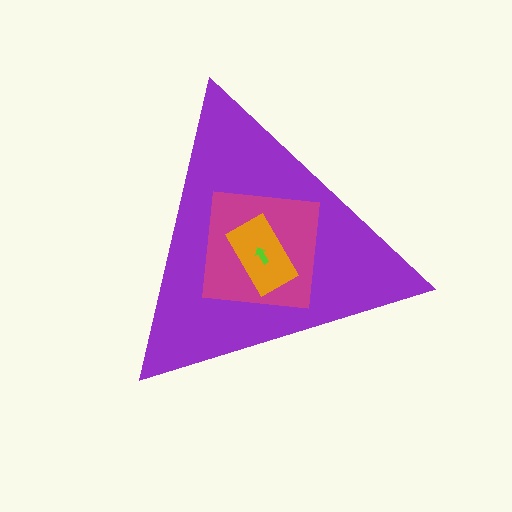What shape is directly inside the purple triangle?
The magenta square.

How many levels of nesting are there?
4.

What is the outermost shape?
The purple triangle.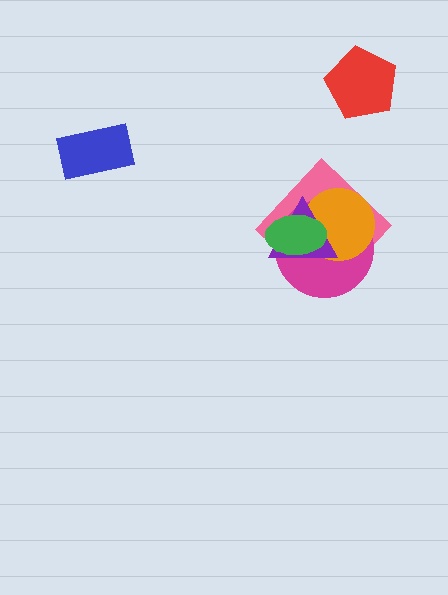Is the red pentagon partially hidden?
No, no other shape covers it.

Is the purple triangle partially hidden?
Yes, it is partially covered by another shape.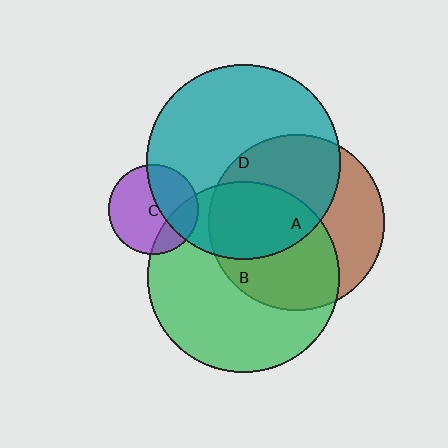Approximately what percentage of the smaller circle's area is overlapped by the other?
Approximately 40%.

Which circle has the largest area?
Circle D (teal).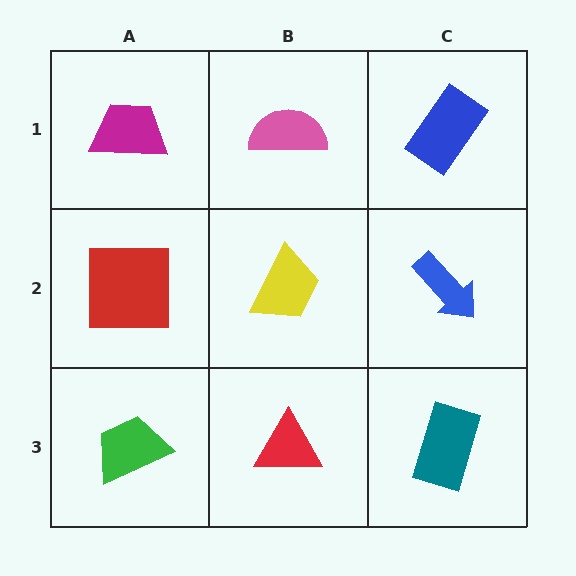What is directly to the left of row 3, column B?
A green trapezoid.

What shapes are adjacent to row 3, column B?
A yellow trapezoid (row 2, column B), a green trapezoid (row 3, column A), a teal rectangle (row 3, column C).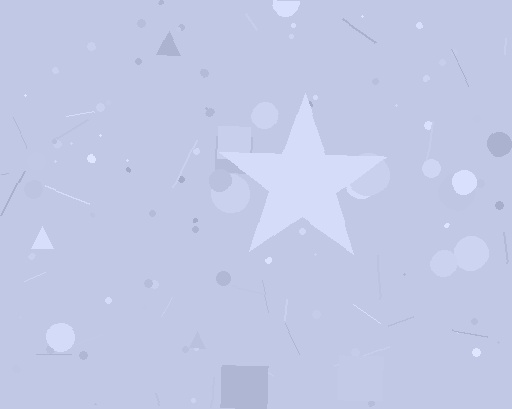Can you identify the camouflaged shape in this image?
The camouflaged shape is a star.